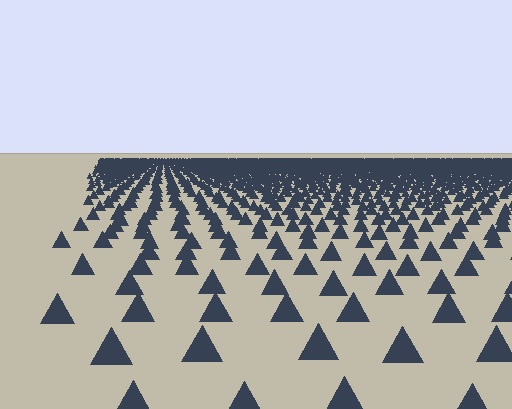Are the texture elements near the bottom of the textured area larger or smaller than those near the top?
Larger. Near the bottom, elements are closer to the viewer and appear at a bigger on-screen size.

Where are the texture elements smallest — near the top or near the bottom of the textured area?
Near the top.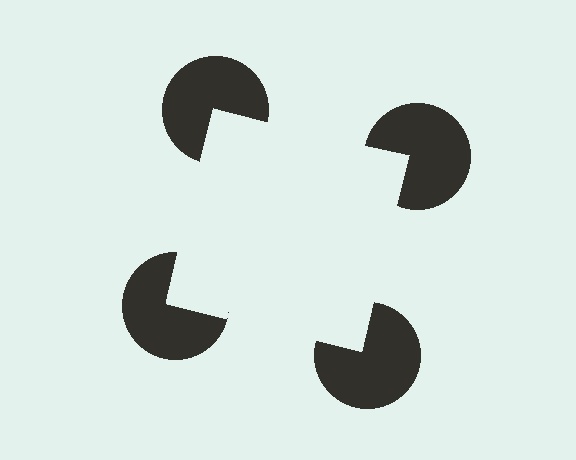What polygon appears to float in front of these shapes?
An illusory square — its edges are inferred from the aligned wedge cuts in the pac-man discs, not physically drawn.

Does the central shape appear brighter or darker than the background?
It typically appears slightly brighter than the background, even though no actual brightness change is drawn.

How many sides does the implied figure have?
4 sides.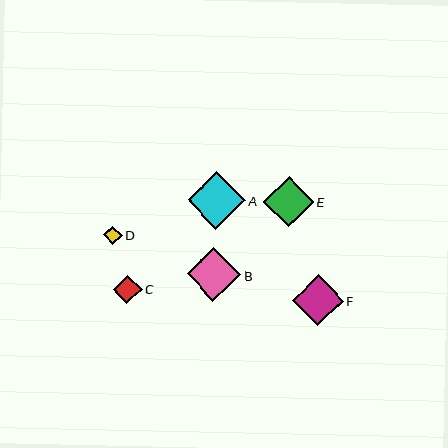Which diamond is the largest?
Diamond A is the largest with a size of approximately 58 pixels.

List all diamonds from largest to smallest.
From largest to smallest: A, B, F, E, C, D.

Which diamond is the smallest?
Diamond D is the smallest with a size of approximately 18 pixels.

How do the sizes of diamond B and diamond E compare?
Diamond B and diamond E are approximately the same size.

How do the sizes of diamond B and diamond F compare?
Diamond B and diamond F are approximately the same size.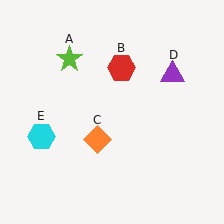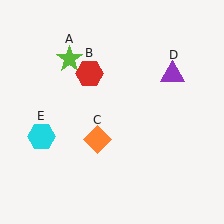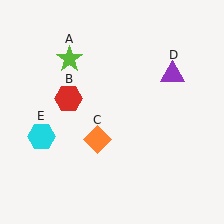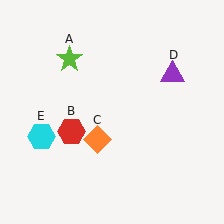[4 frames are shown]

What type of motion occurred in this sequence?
The red hexagon (object B) rotated counterclockwise around the center of the scene.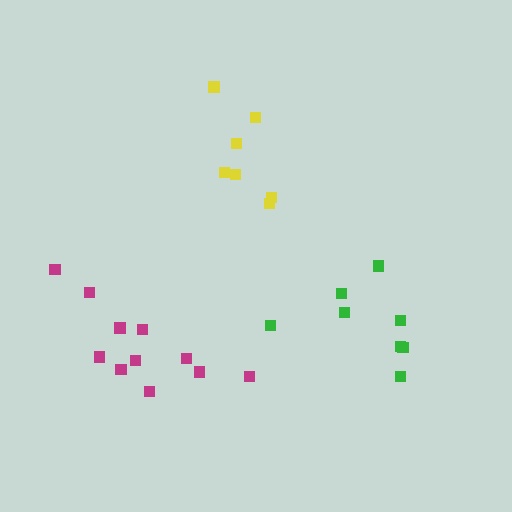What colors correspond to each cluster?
The clusters are colored: green, yellow, magenta.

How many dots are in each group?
Group 1: 8 dots, Group 2: 7 dots, Group 3: 11 dots (26 total).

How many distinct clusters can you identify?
There are 3 distinct clusters.